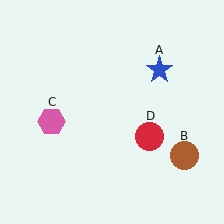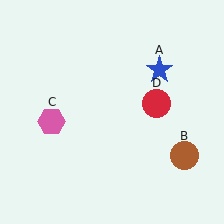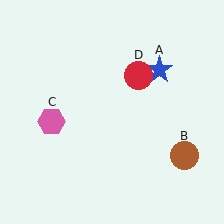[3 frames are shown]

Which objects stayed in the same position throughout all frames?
Blue star (object A) and brown circle (object B) and pink hexagon (object C) remained stationary.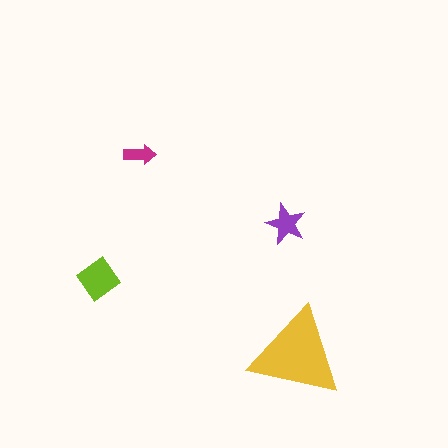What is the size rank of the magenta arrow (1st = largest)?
4th.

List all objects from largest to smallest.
The yellow triangle, the lime diamond, the purple star, the magenta arrow.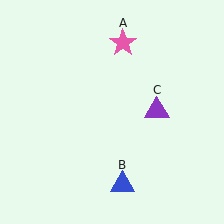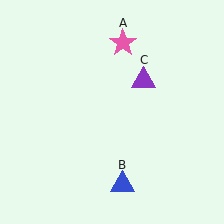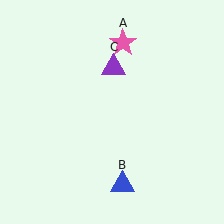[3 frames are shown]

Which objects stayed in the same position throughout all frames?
Pink star (object A) and blue triangle (object B) remained stationary.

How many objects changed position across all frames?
1 object changed position: purple triangle (object C).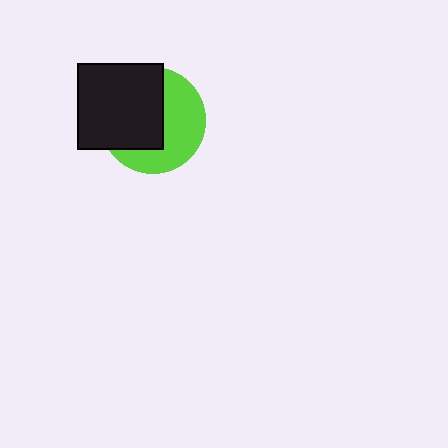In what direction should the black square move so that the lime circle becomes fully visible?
The black square should move left. That is the shortest direction to clear the overlap and leave the lime circle fully visible.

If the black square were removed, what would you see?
You would see the complete lime circle.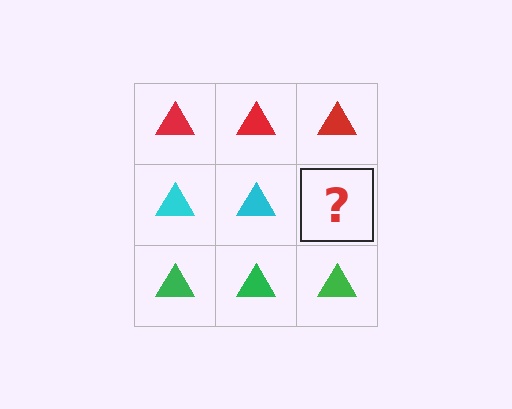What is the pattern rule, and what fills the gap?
The rule is that each row has a consistent color. The gap should be filled with a cyan triangle.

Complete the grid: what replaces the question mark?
The question mark should be replaced with a cyan triangle.